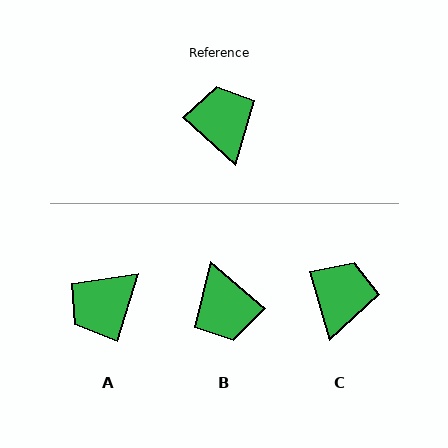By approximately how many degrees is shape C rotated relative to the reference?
Approximately 31 degrees clockwise.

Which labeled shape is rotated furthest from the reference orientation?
B, about 177 degrees away.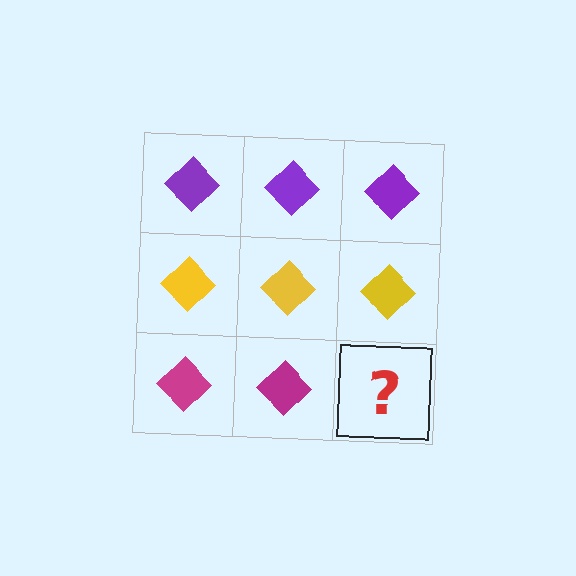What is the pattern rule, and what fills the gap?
The rule is that each row has a consistent color. The gap should be filled with a magenta diamond.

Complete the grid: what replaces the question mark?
The question mark should be replaced with a magenta diamond.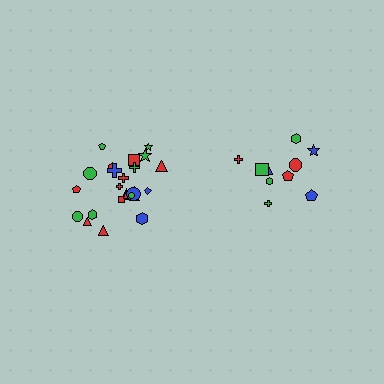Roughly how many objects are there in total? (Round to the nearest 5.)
Roughly 35 objects in total.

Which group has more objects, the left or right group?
The left group.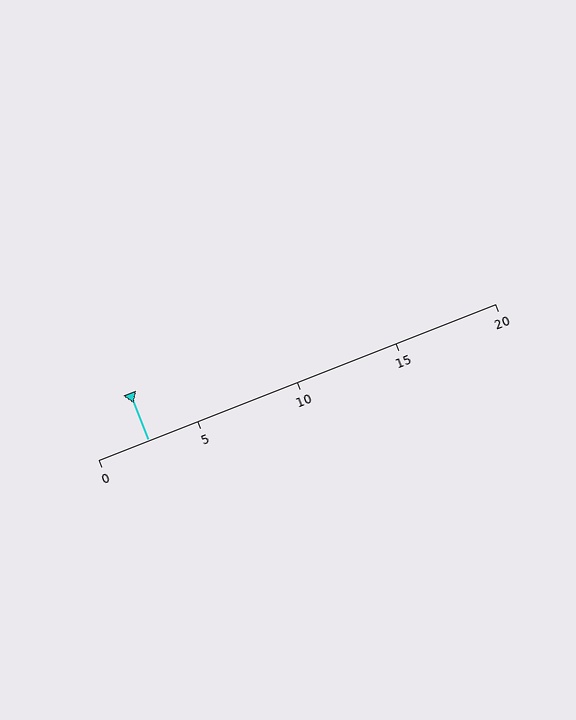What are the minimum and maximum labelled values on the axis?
The axis runs from 0 to 20.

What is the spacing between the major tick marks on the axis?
The major ticks are spaced 5 apart.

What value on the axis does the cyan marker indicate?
The marker indicates approximately 2.5.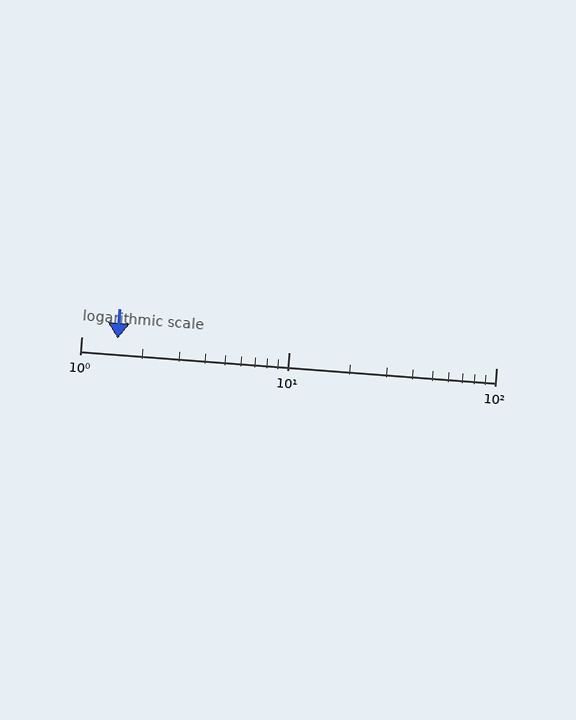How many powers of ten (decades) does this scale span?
The scale spans 2 decades, from 1 to 100.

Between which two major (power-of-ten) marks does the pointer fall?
The pointer is between 1 and 10.